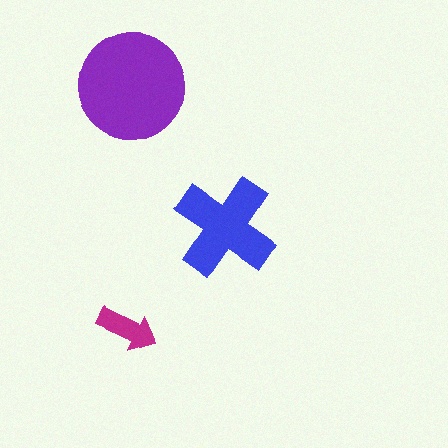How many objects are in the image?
There are 3 objects in the image.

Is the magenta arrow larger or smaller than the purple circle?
Smaller.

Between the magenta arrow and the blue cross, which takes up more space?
The blue cross.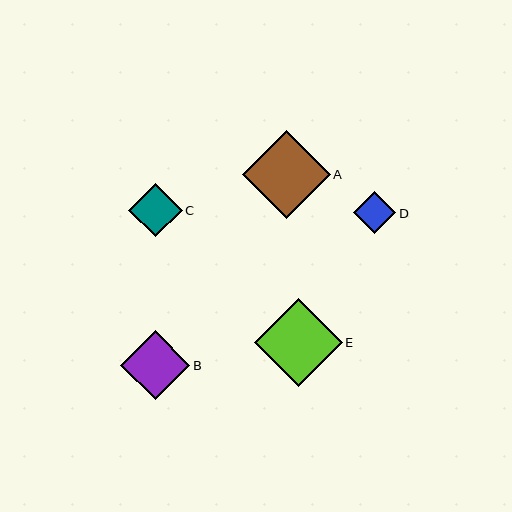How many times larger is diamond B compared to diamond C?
Diamond B is approximately 1.3 times the size of diamond C.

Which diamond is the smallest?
Diamond D is the smallest with a size of approximately 42 pixels.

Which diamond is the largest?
Diamond E is the largest with a size of approximately 88 pixels.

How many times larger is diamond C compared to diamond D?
Diamond C is approximately 1.3 times the size of diamond D.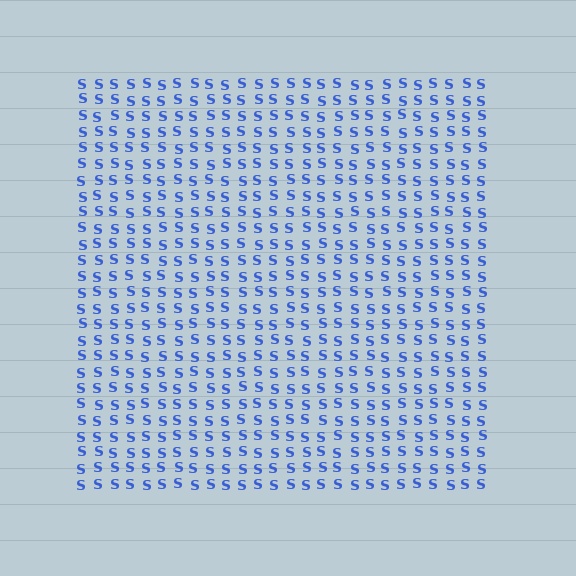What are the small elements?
The small elements are letter S's.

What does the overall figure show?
The overall figure shows a square.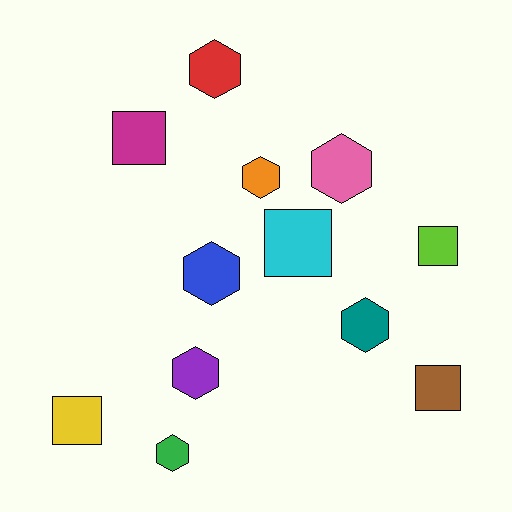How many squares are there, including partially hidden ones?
There are 5 squares.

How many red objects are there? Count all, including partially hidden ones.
There is 1 red object.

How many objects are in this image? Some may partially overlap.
There are 12 objects.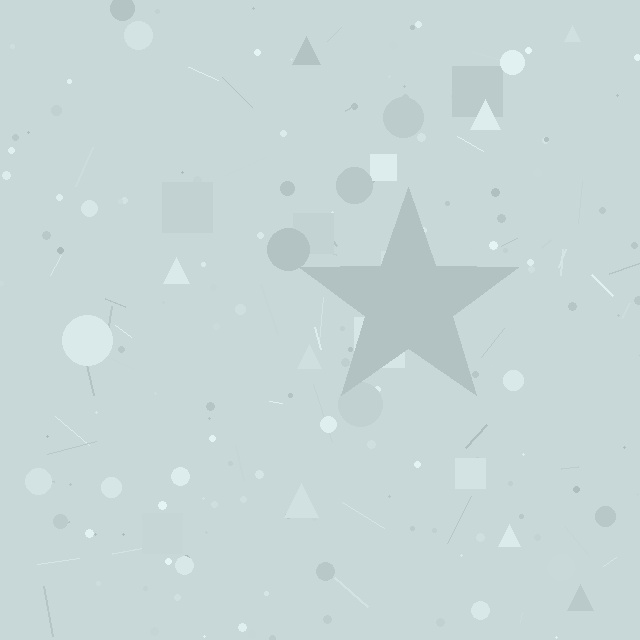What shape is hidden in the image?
A star is hidden in the image.